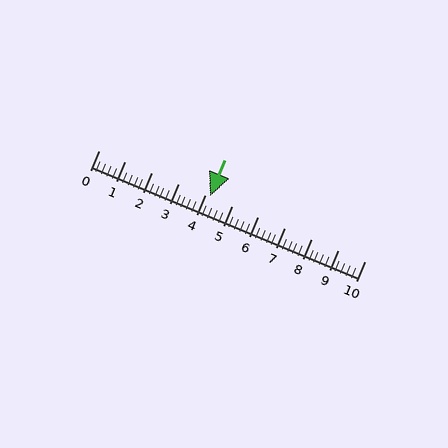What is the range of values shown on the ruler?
The ruler shows values from 0 to 10.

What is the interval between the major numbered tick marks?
The major tick marks are spaced 1 units apart.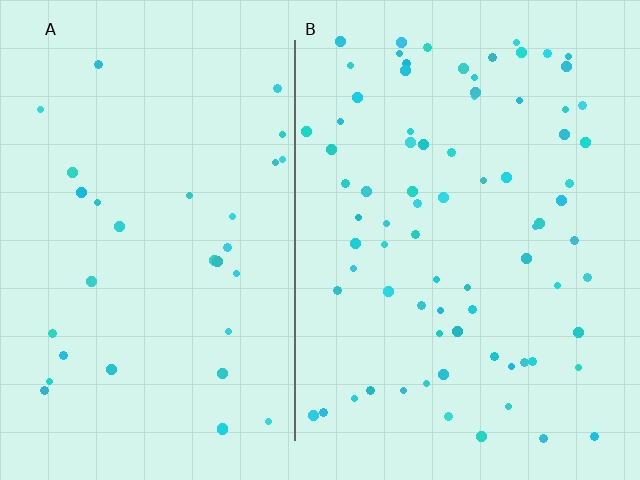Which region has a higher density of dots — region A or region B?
B (the right).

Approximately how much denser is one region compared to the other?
Approximately 2.3× — region B over region A.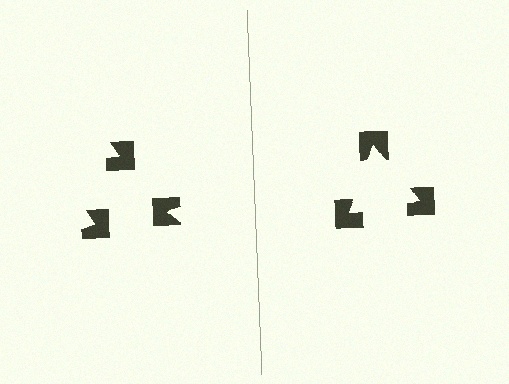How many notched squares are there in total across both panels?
6 — 3 on each side.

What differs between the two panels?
The notched squares are positioned identically on both sides; only the wedge orientations differ. On the right they align to a triangle; on the left they are misaligned.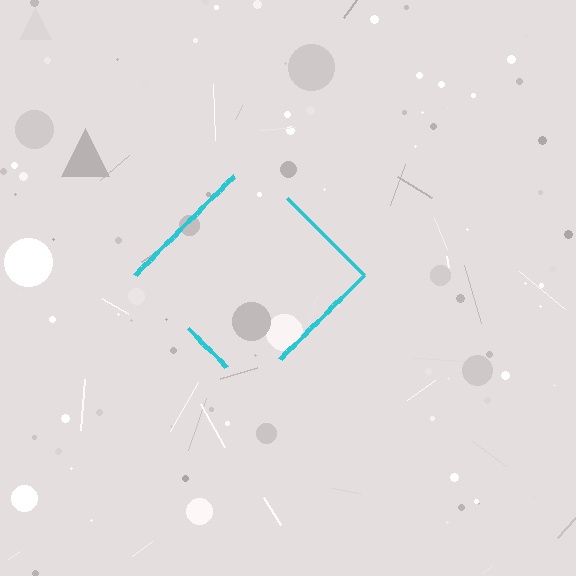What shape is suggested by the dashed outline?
The dashed outline suggests a diamond.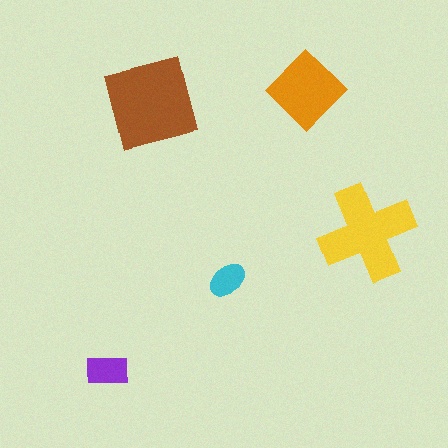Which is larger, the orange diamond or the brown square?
The brown square.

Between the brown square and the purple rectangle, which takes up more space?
The brown square.